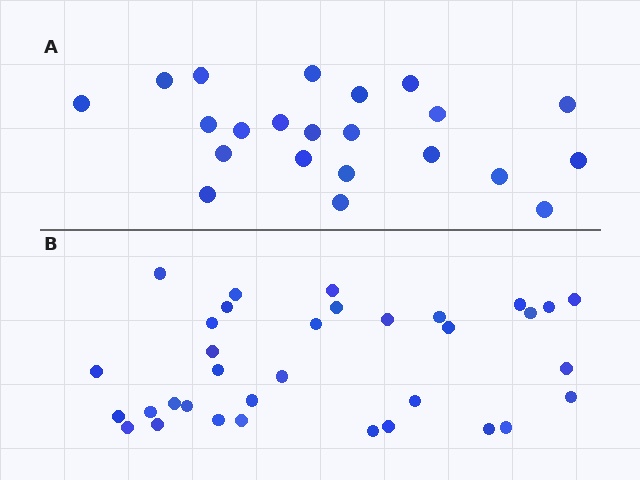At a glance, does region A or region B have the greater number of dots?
Region B (the bottom region) has more dots.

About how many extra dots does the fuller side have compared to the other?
Region B has roughly 12 or so more dots than region A.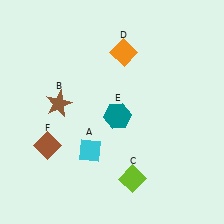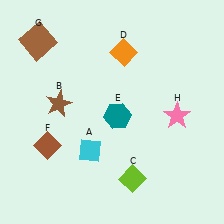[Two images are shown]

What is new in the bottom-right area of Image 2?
A pink star (H) was added in the bottom-right area of Image 2.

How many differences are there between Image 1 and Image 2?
There are 2 differences between the two images.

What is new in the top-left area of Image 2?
A brown square (G) was added in the top-left area of Image 2.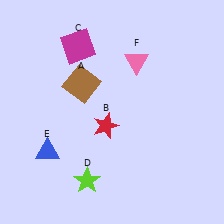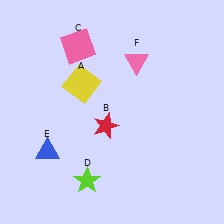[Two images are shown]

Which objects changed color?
A changed from brown to yellow. C changed from magenta to pink.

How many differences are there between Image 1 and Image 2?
There are 2 differences between the two images.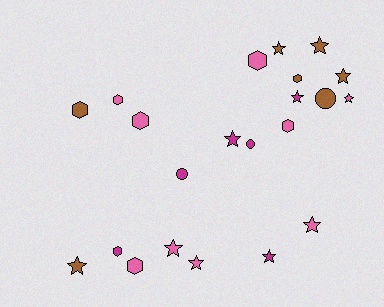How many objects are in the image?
There are 22 objects.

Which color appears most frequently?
Pink, with 9 objects.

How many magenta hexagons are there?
There is 1 magenta hexagon.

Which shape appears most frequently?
Star, with 11 objects.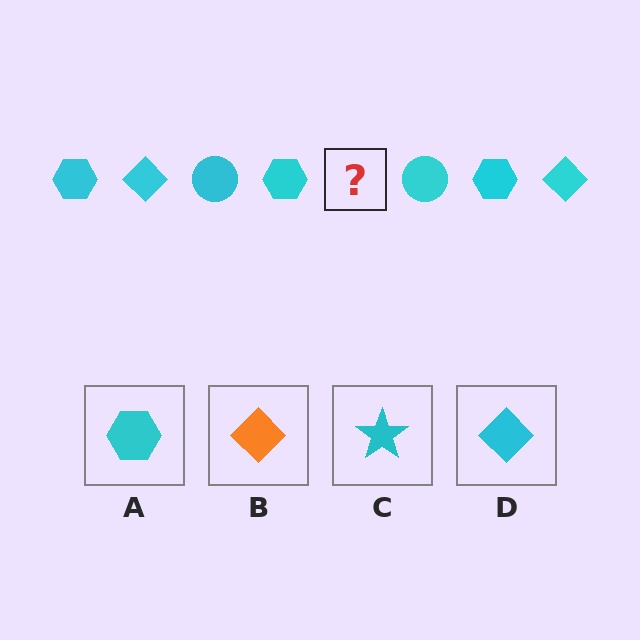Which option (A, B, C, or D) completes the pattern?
D.